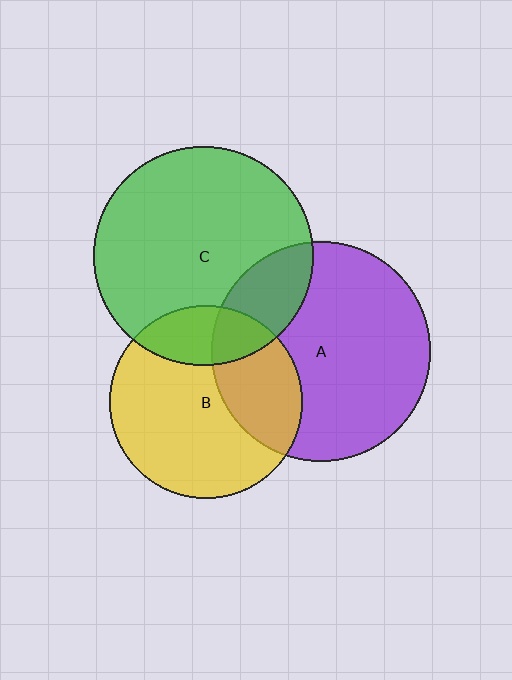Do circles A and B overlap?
Yes.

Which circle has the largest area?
Circle C (green).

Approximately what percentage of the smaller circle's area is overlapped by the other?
Approximately 30%.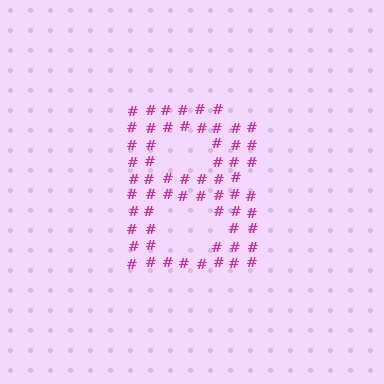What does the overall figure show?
The overall figure shows the letter B.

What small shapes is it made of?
It is made of small hash symbols.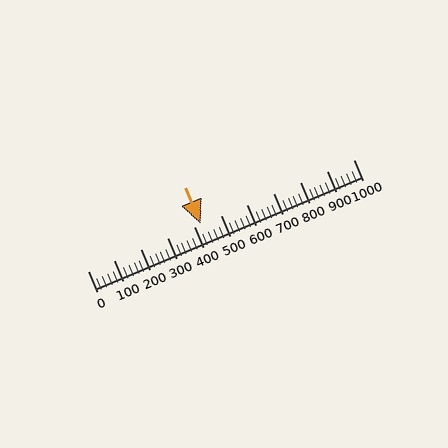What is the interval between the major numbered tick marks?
The major tick marks are spaced 100 units apart.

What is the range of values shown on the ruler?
The ruler shows values from 0 to 1000.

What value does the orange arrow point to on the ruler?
The orange arrow points to approximately 426.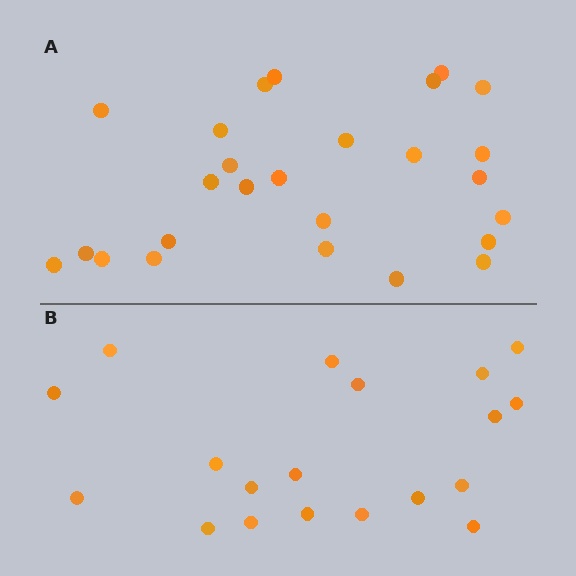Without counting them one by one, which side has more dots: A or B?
Region A (the top region) has more dots.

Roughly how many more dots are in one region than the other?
Region A has roughly 8 or so more dots than region B.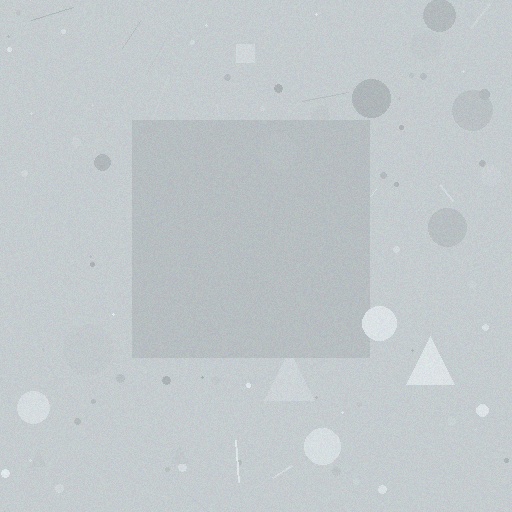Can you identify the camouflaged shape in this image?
The camouflaged shape is a square.